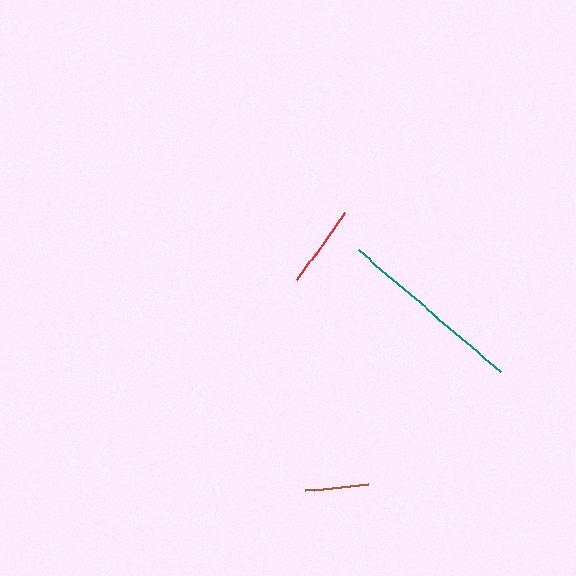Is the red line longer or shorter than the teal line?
The teal line is longer than the red line.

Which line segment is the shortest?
The brown line is the shortest at approximately 64 pixels.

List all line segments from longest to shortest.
From longest to shortest: teal, red, brown.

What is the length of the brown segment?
The brown segment is approximately 64 pixels long.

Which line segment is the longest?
The teal line is the longest at approximately 186 pixels.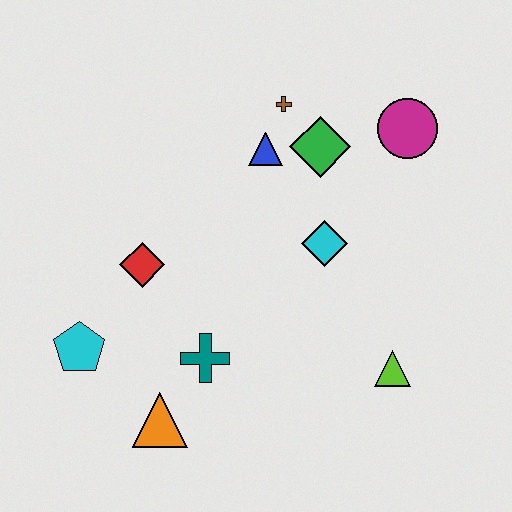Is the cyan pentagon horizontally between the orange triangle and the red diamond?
No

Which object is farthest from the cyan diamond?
The cyan pentagon is farthest from the cyan diamond.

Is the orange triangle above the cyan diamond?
No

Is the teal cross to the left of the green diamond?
Yes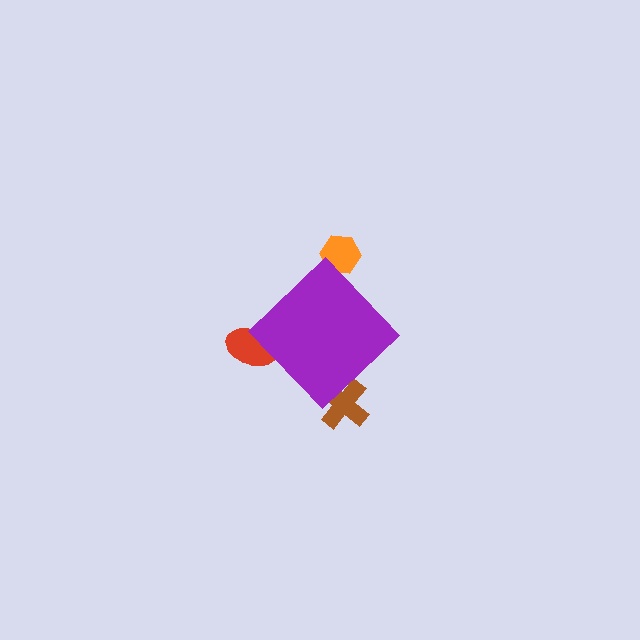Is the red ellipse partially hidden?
Yes, the red ellipse is partially hidden behind the purple diamond.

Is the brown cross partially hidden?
Yes, the brown cross is partially hidden behind the purple diamond.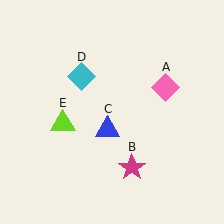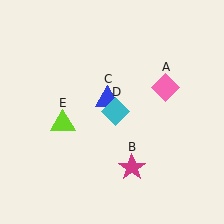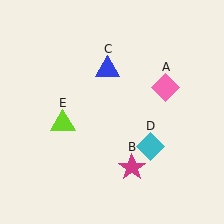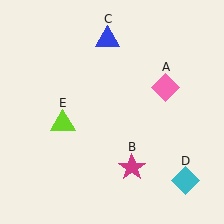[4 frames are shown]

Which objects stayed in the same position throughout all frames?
Pink diamond (object A) and magenta star (object B) and lime triangle (object E) remained stationary.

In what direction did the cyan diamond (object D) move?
The cyan diamond (object D) moved down and to the right.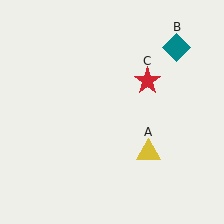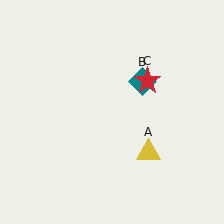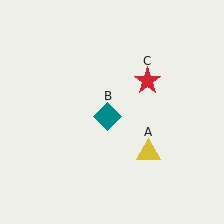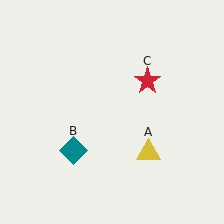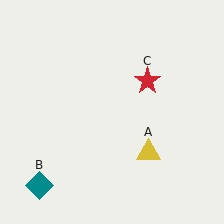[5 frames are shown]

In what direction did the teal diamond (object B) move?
The teal diamond (object B) moved down and to the left.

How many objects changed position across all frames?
1 object changed position: teal diamond (object B).